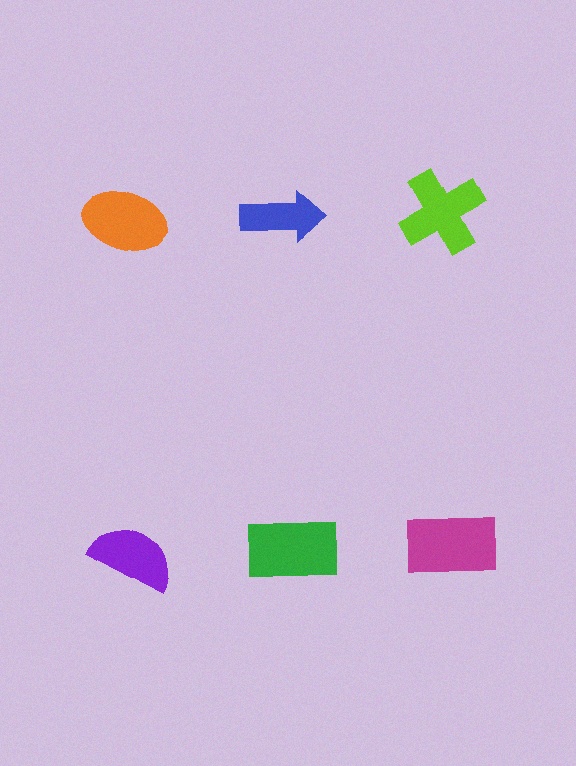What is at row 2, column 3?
A magenta rectangle.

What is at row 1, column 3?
A lime cross.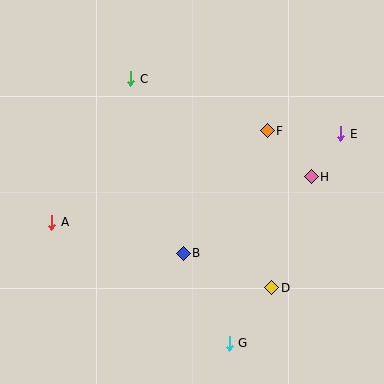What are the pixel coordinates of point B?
Point B is at (183, 253).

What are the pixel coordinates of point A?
Point A is at (52, 222).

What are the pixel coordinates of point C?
Point C is at (131, 79).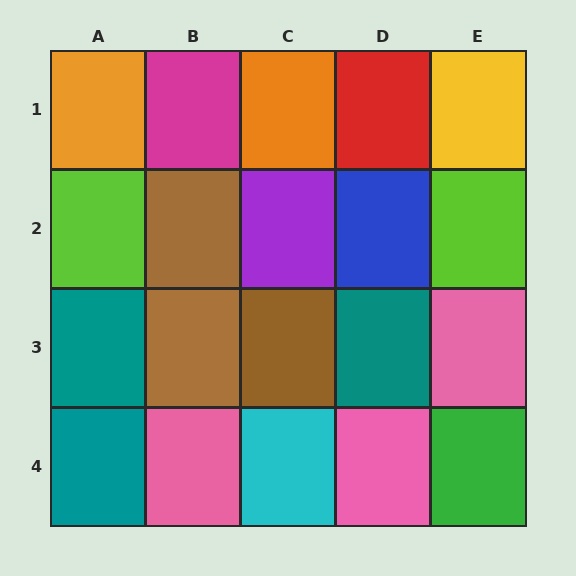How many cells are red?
1 cell is red.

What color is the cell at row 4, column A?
Teal.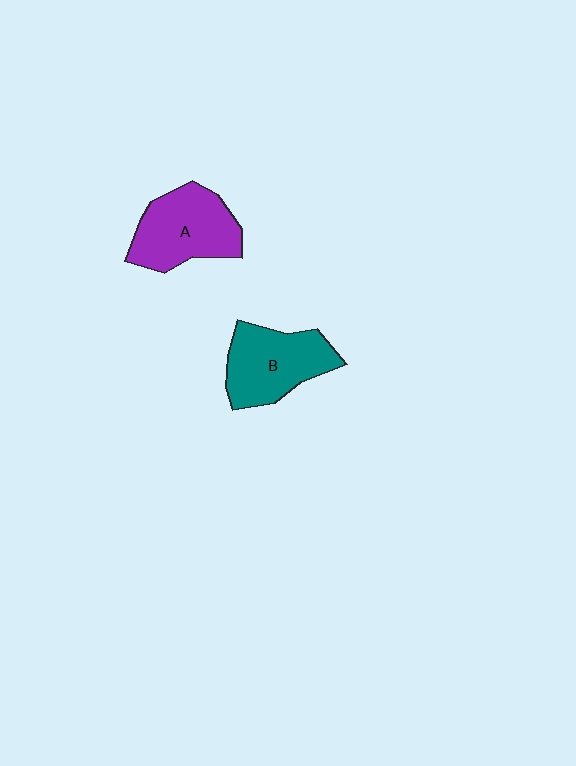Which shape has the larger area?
Shape A (purple).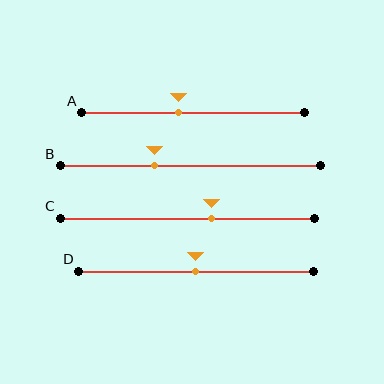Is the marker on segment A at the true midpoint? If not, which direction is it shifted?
No, the marker on segment A is shifted to the left by about 7% of the segment length.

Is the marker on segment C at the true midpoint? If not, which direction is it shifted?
No, the marker on segment C is shifted to the right by about 9% of the segment length.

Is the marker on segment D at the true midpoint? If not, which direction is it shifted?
Yes, the marker on segment D is at the true midpoint.